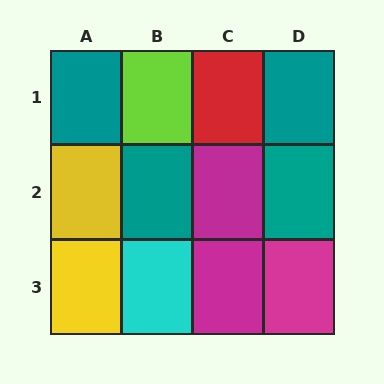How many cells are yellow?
2 cells are yellow.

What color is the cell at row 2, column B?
Teal.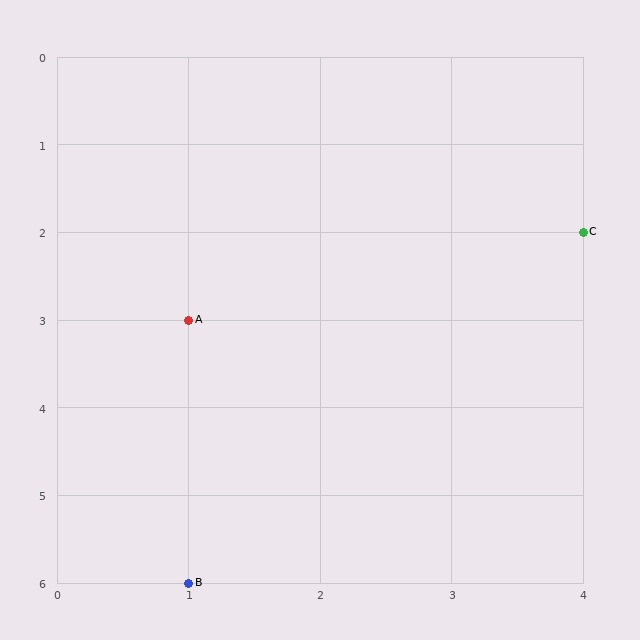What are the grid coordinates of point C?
Point C is at grid coordinates (4, 2).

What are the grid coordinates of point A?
Point A is at grid coordinates (1, 3).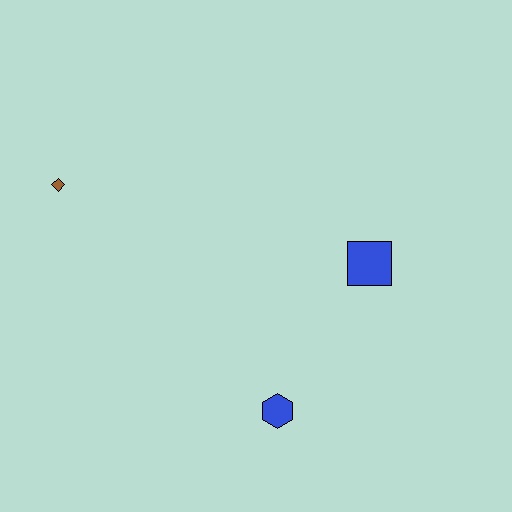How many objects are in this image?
There are 3 objects.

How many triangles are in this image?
There are no triangles.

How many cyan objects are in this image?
There are no cyan objects.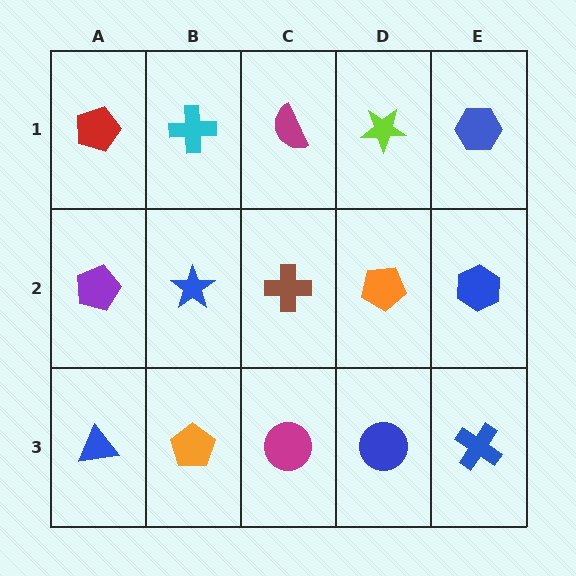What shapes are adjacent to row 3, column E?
A blue hexagon (row 2, column E), a blue circle (row 3, column D).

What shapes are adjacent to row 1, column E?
A blue hexagon (row 2, column E), a lime star (row 1, column D).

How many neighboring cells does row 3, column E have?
2.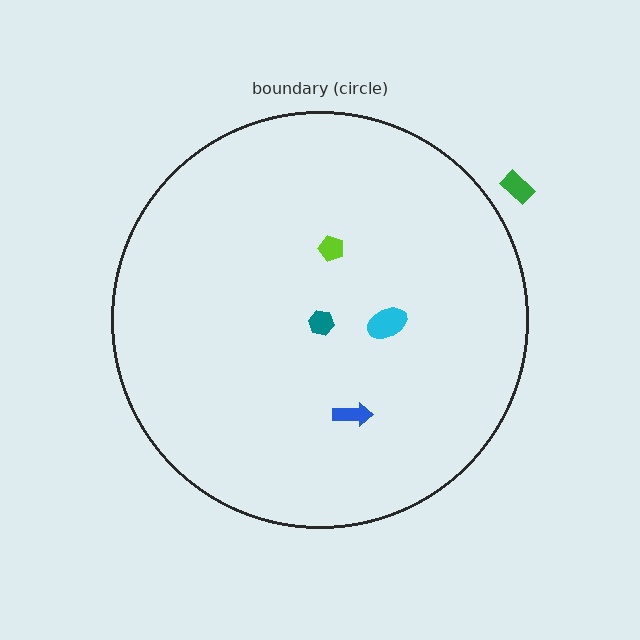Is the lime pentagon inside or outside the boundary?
Inside.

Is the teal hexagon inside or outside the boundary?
Inside.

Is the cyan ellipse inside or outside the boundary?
Inside.